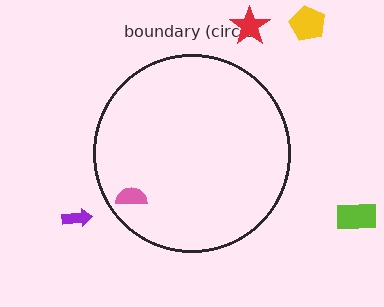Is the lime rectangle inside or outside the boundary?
Outside.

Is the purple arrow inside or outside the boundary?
Outside.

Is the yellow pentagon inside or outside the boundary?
Outside.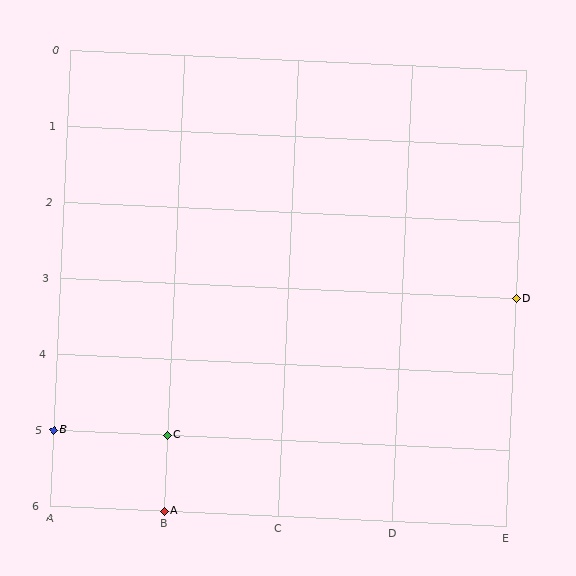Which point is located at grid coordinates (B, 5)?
Point C is at (B, 5).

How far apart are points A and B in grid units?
Points A and B are 1 column and 1 row apart (about 1.4 grid units diagonally).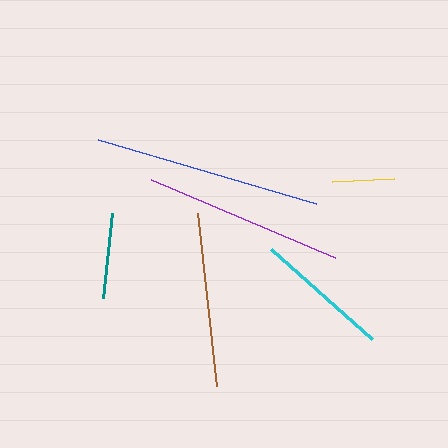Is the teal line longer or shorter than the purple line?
The purple line is longer than the teal line.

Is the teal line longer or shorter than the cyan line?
The cyan line is longer than the teal line.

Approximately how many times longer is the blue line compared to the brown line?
The blue line is approximately 1.3 times the length of the brown line.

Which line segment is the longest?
The blue line is the longest at approximately 227 pixels.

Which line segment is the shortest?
The yellow line is the shortest at approximately 62 pixels.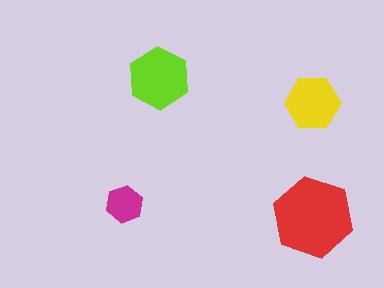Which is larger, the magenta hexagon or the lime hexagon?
The lime one.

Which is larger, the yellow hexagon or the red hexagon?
The red one.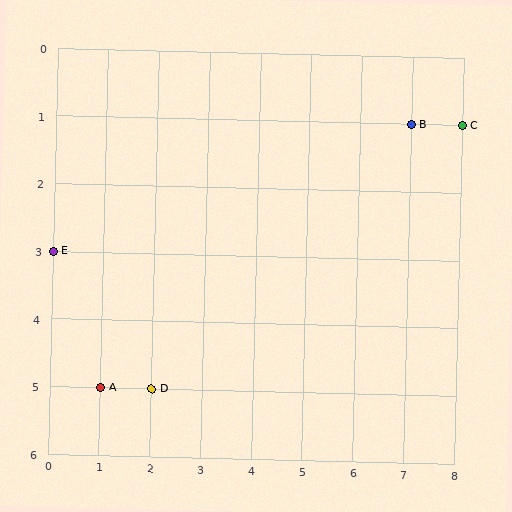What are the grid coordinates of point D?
Point D is at grid coordinates (2, 5).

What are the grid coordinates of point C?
Point C is at grid coordinates (8, 1).